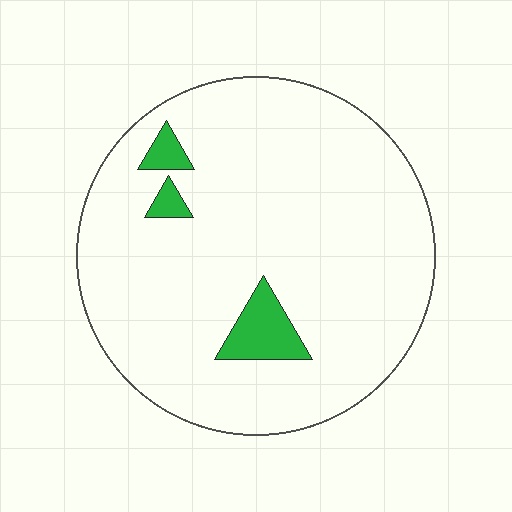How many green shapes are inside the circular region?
3.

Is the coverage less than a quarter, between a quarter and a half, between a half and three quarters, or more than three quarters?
Less than a quarter.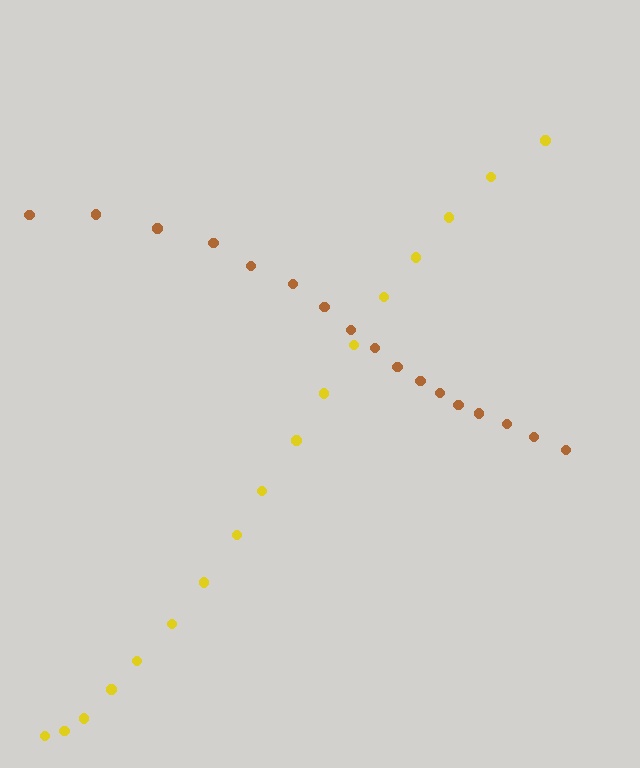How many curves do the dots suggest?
There are 2 distinct paths.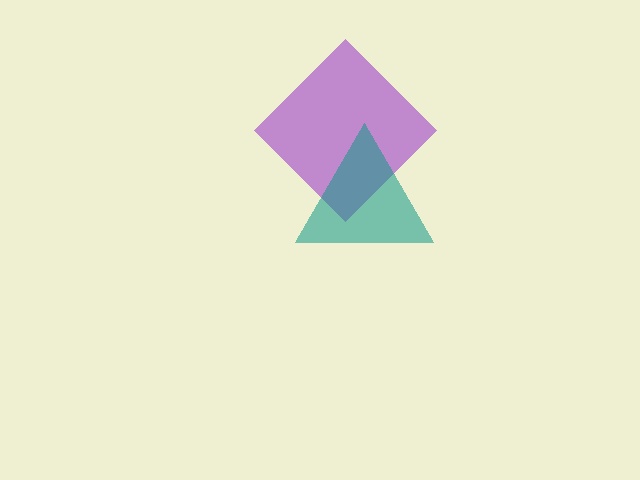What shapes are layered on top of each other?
The layered shapes are: a purple diamond, a teal triangle.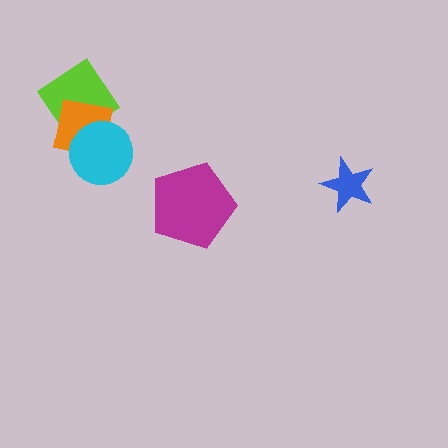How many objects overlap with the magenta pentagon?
0 objects overlap with the magenta pentagon.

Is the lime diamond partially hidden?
Yes, it is partially covered by another shape.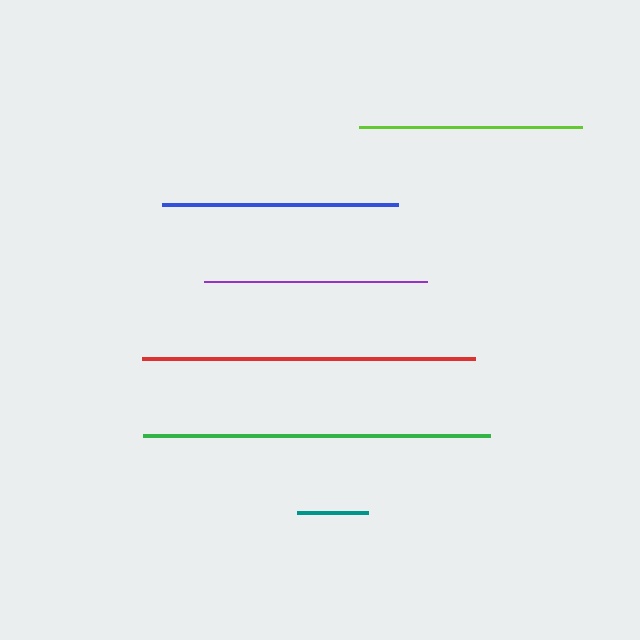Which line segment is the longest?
The green line is the longest at approximately 347 pixels.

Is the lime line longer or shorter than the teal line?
The lime line is longer than the teal line.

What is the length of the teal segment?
The teal segment is approximately 71 pixels long.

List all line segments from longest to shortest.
From longest to shortest: green, red, blue, lime, purple, teal.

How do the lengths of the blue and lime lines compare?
The blue and lime lines are approximately the same length.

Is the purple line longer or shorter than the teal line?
The purple line is longer than the teal line.